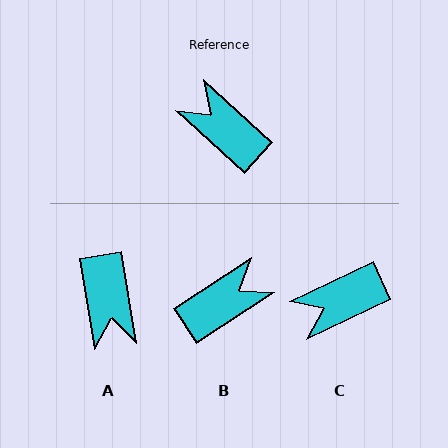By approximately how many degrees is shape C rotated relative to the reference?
Approximately 68 degrees counter-clockwise.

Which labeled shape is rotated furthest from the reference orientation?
A, about 142 degrees away.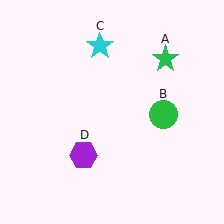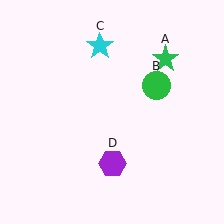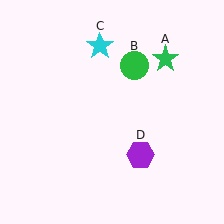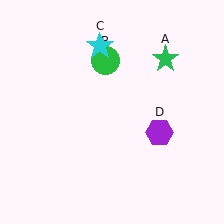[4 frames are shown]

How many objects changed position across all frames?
2 objects changed position: green circle (object B), purple hexagon (object D).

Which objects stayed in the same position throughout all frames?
Green star (object A) and cyan star (object C) remained stationary.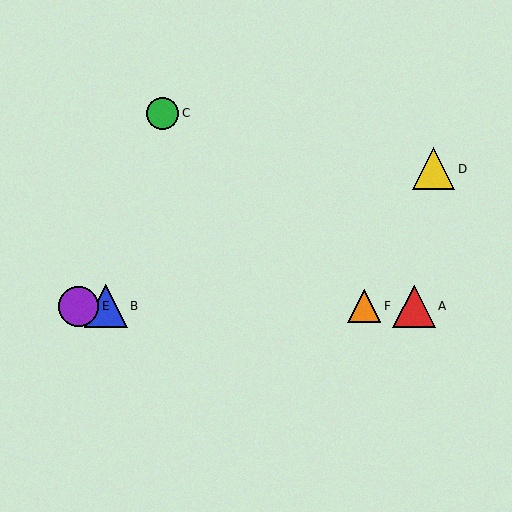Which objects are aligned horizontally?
Objects A, B, E, F are aligned horizontally.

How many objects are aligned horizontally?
4 objects (A, B, E, F) are aligned horizontally.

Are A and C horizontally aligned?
No, A is at y≈306 and C is at y≈113.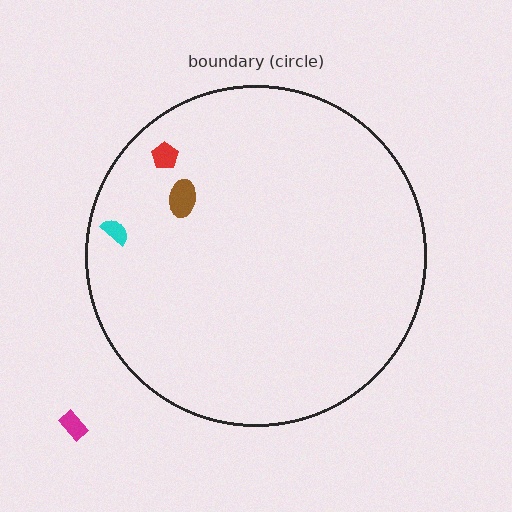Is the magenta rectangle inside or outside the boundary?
Outside.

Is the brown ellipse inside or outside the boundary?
Inside.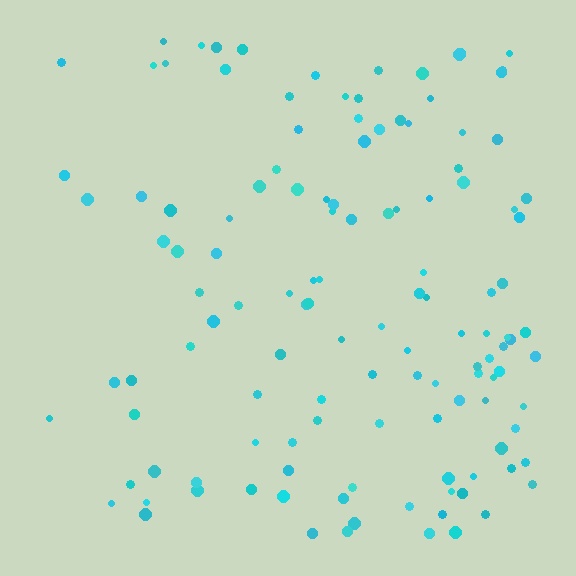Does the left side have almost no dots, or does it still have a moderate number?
Still a moderate number, just noticeably fewer than the right.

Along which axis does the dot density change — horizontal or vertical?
Horizontal.